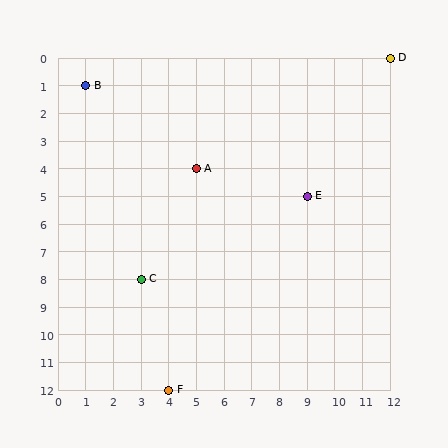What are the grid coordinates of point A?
Point A is at grid coordinates (5, 4).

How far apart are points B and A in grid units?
Points B and A are 4 columns and 3 rows apart (about 5.0 grid units diagonally).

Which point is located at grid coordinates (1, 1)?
Point B is at (1, 1).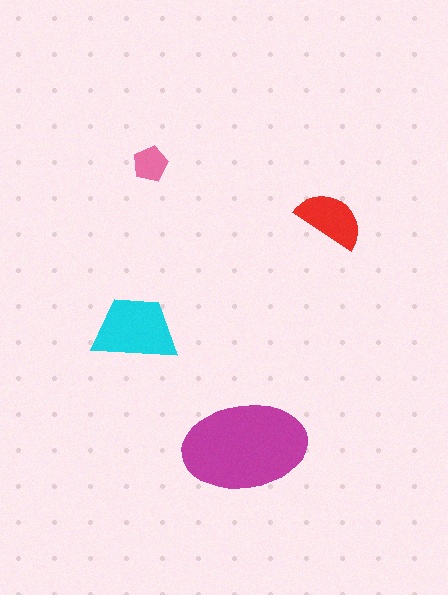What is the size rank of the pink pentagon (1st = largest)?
4th.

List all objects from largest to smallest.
The magenta ellipse, the cyan trapezoid, the red semicircle, the pink pentagon.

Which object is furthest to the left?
The cyan trapezoid is leftmost.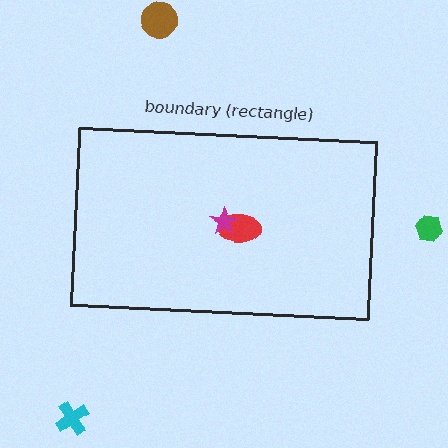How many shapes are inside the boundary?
2 inside, 3 outside.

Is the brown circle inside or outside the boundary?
Outside.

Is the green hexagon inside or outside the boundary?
Outside.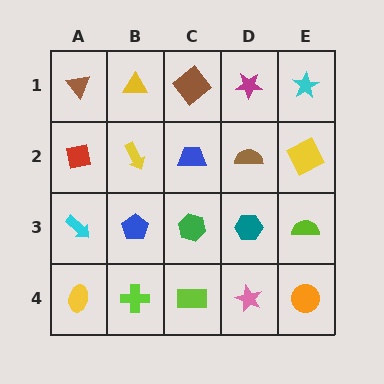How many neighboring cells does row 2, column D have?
4.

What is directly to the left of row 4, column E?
A pink star.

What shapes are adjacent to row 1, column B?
A yellow arrow (row 2, column B), a brown triangle (row 1, column A), a brown diamond (row 1, column C).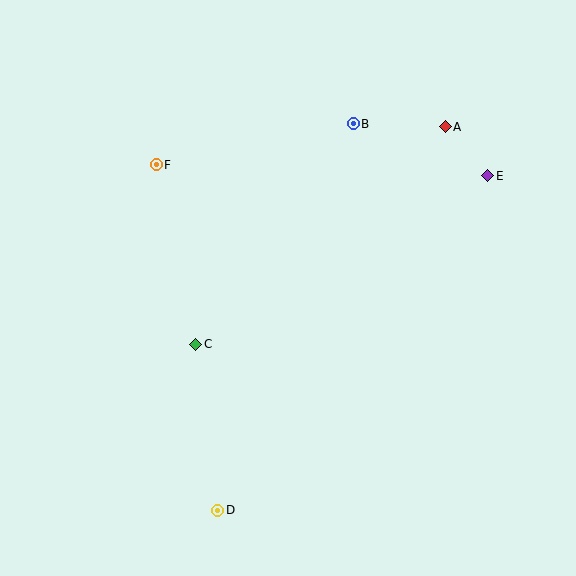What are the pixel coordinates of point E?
Point E is at (488, 176).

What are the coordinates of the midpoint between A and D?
The midpoint between A and D is at (331, 319).